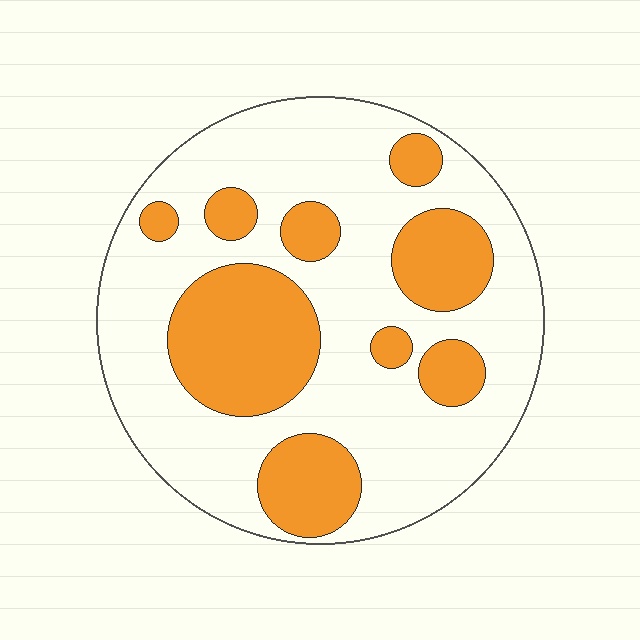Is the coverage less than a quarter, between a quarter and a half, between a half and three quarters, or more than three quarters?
Between a quarter and a half.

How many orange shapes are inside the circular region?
9.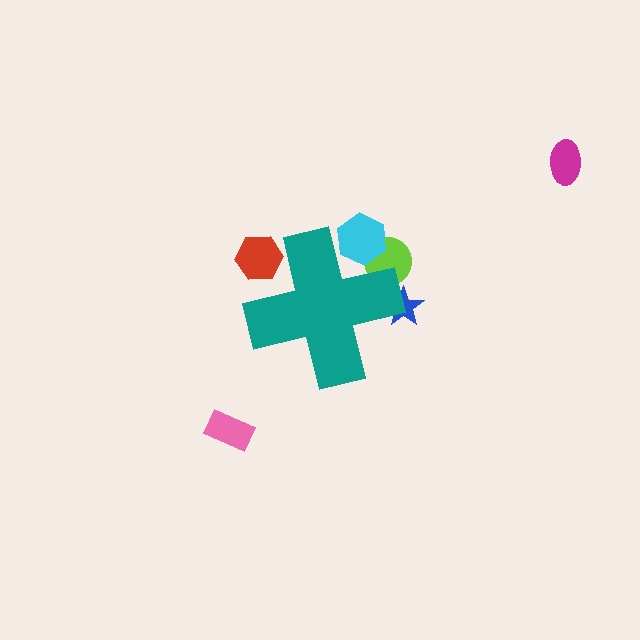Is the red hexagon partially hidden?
Yes, the red hexagon is partially hidden behind the teal cross.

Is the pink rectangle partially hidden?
No, the pink rectangle is fully visible.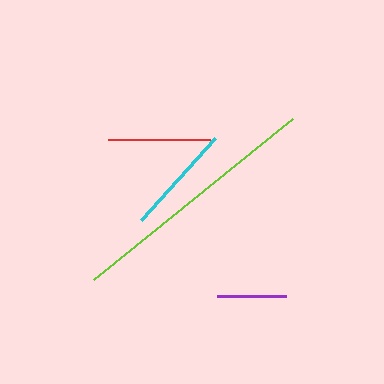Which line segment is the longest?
The lime line is the longest at approximately 256 pixels.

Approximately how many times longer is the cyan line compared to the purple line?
The cyan line is approximately 1.6 times the length of the purple line.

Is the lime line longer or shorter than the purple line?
The lime line is longer than the purple line.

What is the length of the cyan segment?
The cyan segment is approximately 110 pixels long.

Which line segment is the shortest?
The purple line is the shortest at approximately 70 pixels.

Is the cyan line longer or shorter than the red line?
The cyan line is longer than the red line.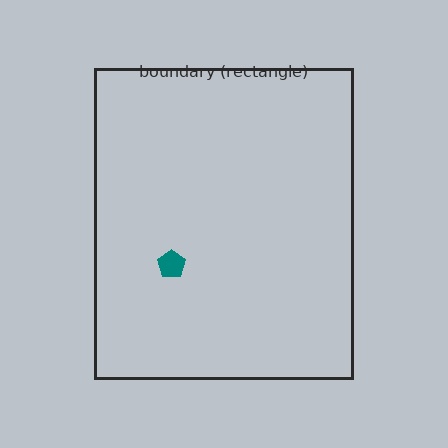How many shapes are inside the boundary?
1 inside, 0 outside.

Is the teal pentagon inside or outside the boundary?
Inside.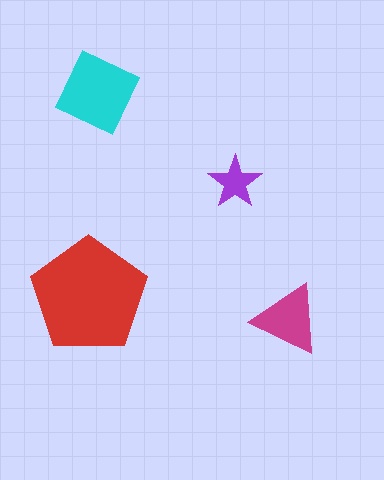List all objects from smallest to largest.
The purple star, the magenta triangle, the cyan diamond, the red pentagon.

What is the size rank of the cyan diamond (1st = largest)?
2nd.